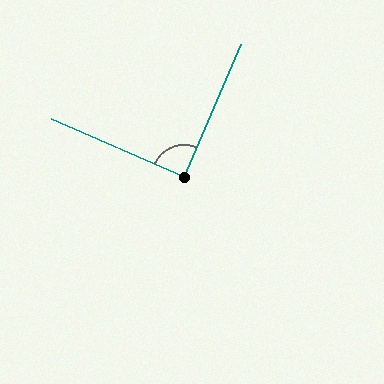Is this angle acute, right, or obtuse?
It is approximately a right angle.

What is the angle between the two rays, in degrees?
Approximately 90 degrees.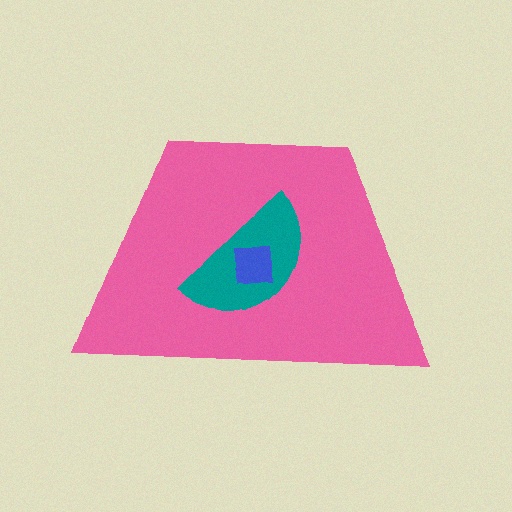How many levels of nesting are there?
3.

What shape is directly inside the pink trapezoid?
The teal semicircle.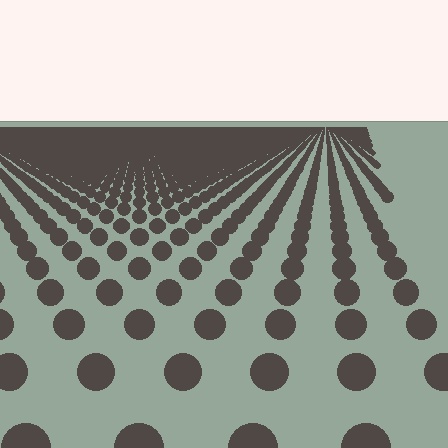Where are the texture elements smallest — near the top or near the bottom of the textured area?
Near the top.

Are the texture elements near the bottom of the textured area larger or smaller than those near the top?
Larger. Near the bottom, elements are closer to the viewer and appear at a bigger on-screen size.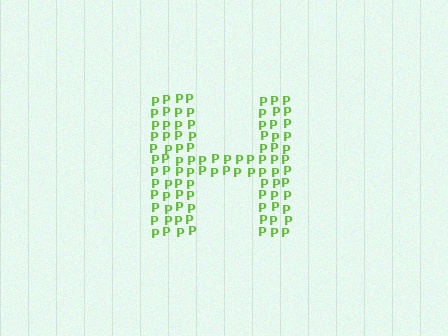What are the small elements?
The small elements are letter P's.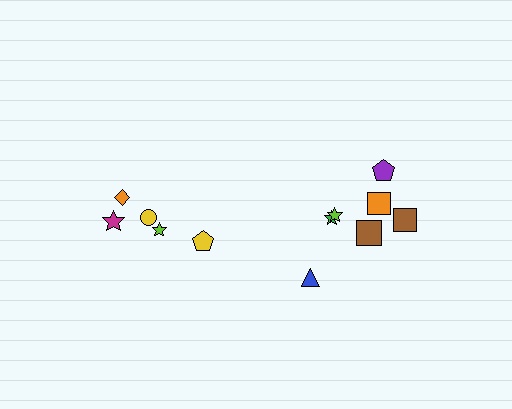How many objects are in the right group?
There are 7 objects.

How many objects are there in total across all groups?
There are 12 objects.